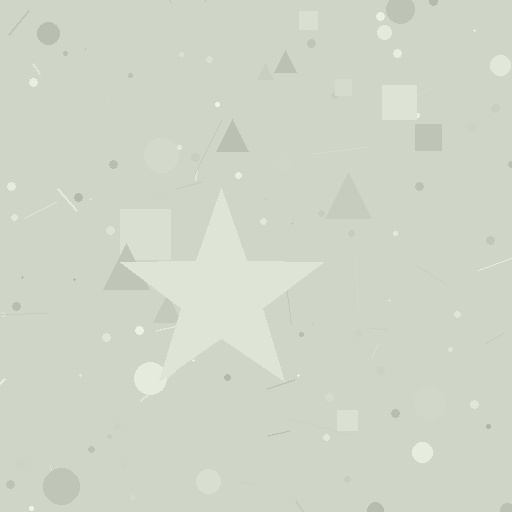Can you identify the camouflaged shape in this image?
The camouflaged shape is a star.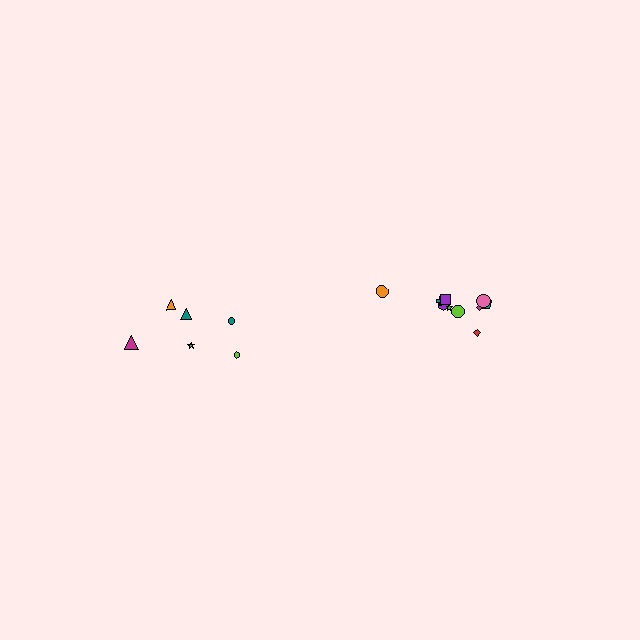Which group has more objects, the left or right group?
The right group.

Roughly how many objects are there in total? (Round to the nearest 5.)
Roughly 15 objects in total.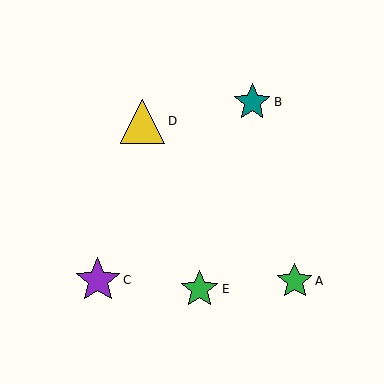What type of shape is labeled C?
Shape C is a purple star.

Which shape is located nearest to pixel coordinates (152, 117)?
The yellow triangle (labeled D) at (143, 121) is nearest to that location.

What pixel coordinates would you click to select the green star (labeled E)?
Click at (200, 289) to select the green star E.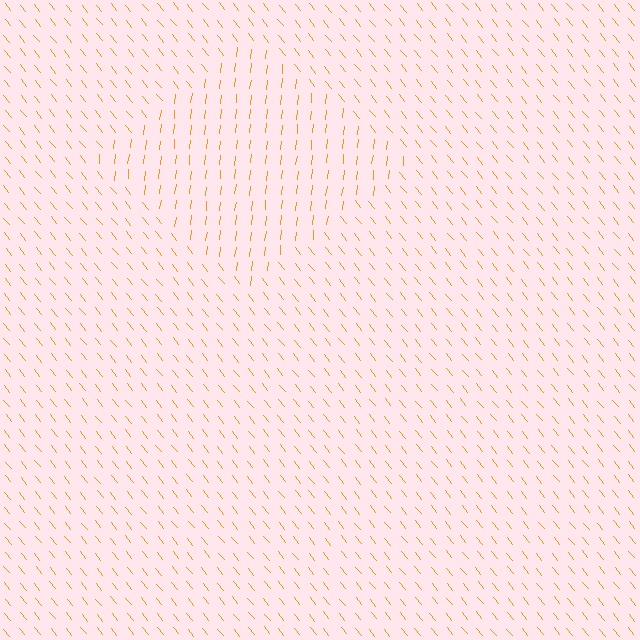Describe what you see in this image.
The image is filled with small orange line segments. A diamond region in the image has lines oriented differently from the surrounding lines, creating a visible texture boundary.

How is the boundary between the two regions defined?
The boundary is defined purely by a change in line orientation (approximately 45 degrees difference). All lines are the same color and thickness.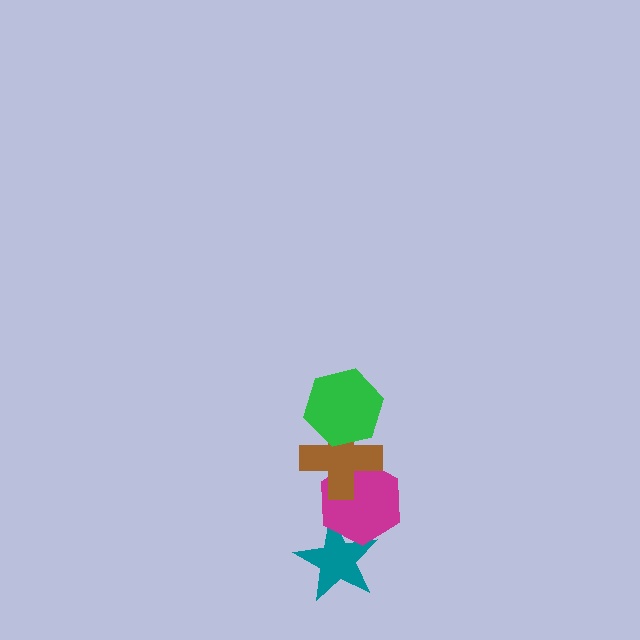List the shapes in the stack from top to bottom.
From top to bottom: the green hexagon, the brown cross, the magenta hexagon, the teal star.